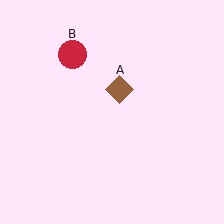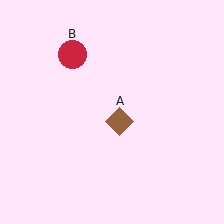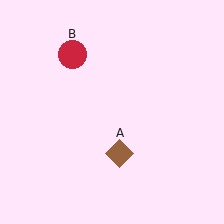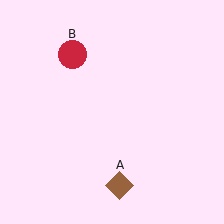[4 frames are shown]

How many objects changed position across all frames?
1 object changed position: brown diamond (object A).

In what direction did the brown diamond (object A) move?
The brown diamond (object A) moved down.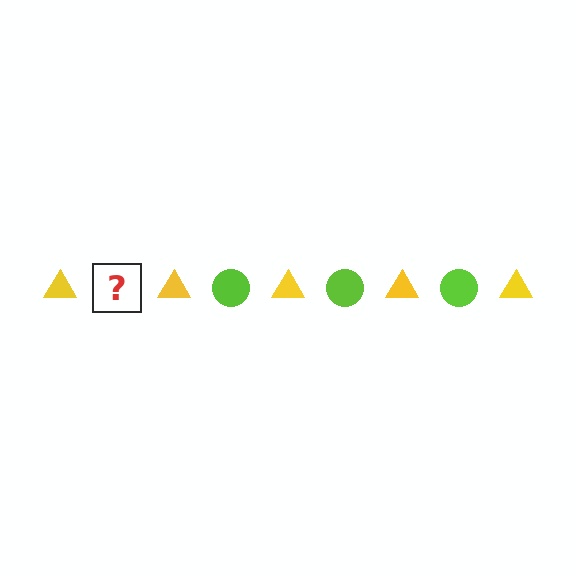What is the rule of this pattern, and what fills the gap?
The rule is that the pattern alternates between yellow triangle and lime circle. The gap should be filled with a lime circle.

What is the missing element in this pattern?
The missing element is a lime circle.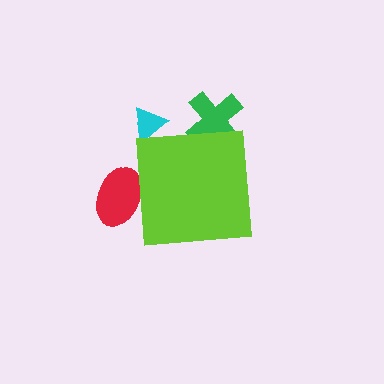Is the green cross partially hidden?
Yes, the green cross is partially hidden behind the lime square.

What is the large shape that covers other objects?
A lime square.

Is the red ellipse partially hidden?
Yes, the red ellipse is partially hidden behind the lime square.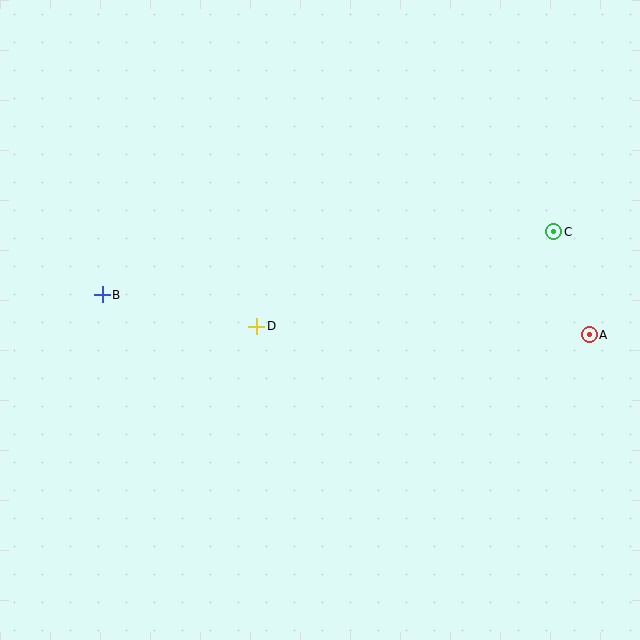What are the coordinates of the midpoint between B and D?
The midpoint between B and D is at (179, 311).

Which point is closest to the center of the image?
Point D at (257, 326) is closest to the center.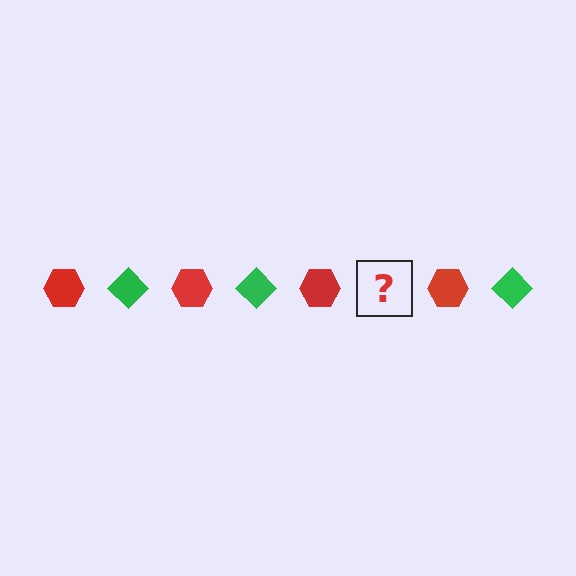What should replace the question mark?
The question mark should be replaced with a green diamond.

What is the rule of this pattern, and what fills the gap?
The rule is that the pattern alternates between red hexagon and green diamond. The gap should be filled with a green diamond.